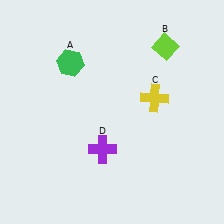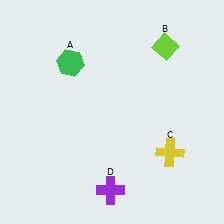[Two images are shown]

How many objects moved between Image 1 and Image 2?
2 objects moved between the two images.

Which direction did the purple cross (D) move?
The purple cross (D) moved down.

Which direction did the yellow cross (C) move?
The yellow cross (C) moved down.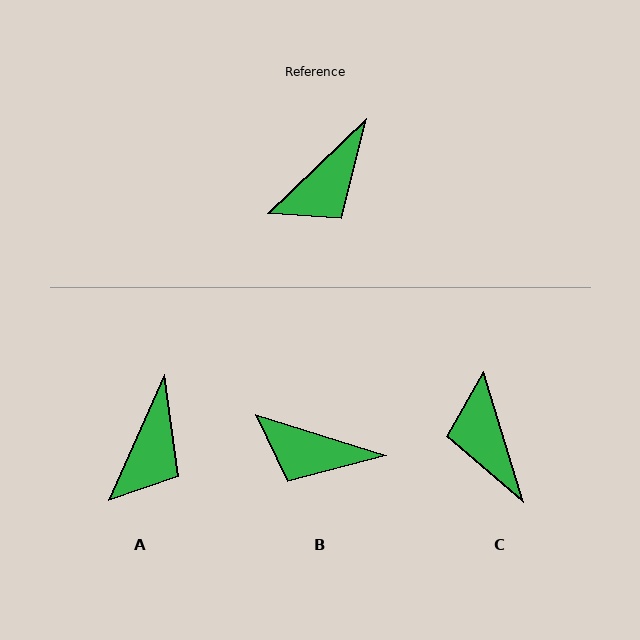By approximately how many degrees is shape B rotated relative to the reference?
Approximately 61 degrees clockwise.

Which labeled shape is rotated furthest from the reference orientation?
C, about 117 degrees away.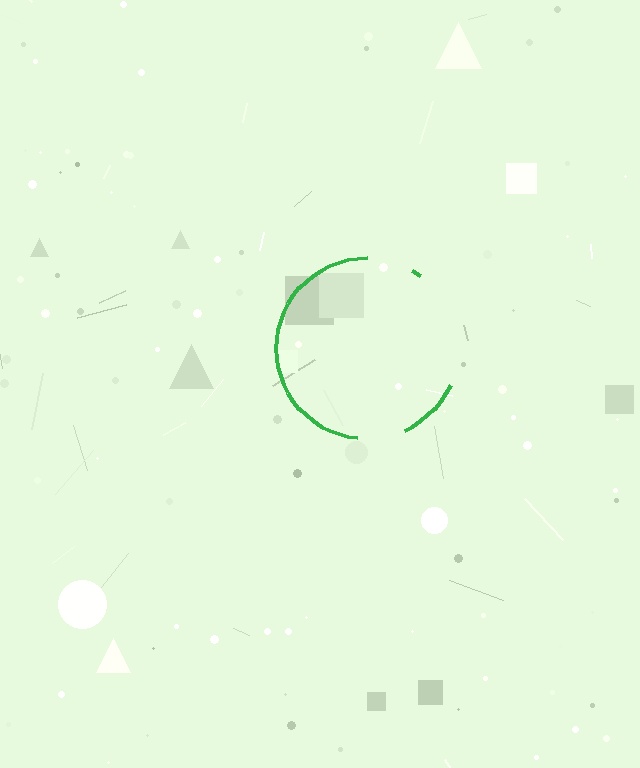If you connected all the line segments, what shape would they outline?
They would outline a circle.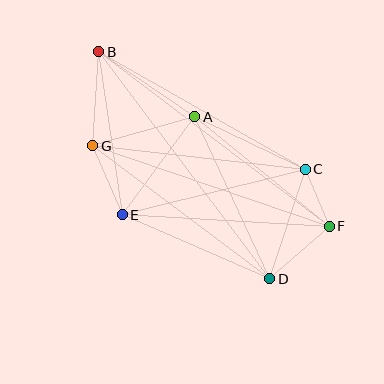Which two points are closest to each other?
Points C and F are closest to each other.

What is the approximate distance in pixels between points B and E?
The distance between B and E is approximately 164 pixels.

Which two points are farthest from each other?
Points B and F are farthest from each other.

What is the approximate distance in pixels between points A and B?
The distance between A and B is approximately 116 pixels.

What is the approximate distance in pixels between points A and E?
The distance between A and E is approximately 122 pixels.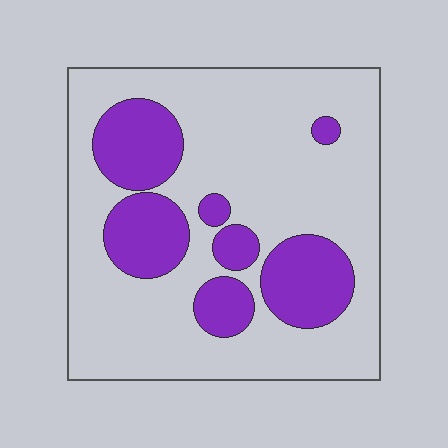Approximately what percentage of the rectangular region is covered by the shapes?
Approximately 25%.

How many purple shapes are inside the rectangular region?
7.